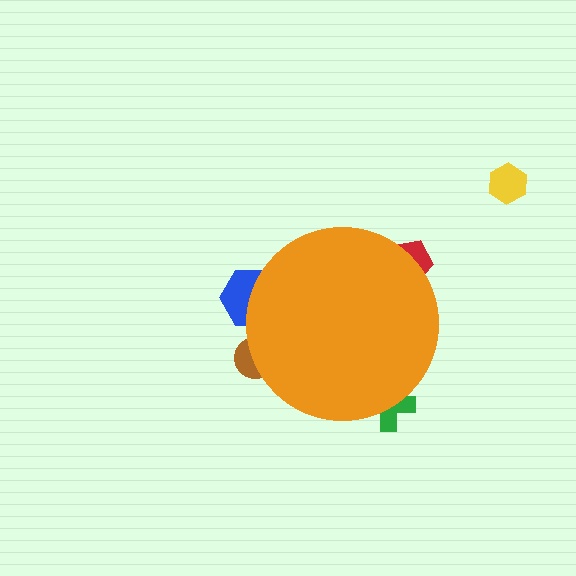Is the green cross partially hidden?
Yes, the green cross is partially hidden behind the orange circle.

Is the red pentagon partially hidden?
Yes, the red pentagon is partially hidden behind the orange circle.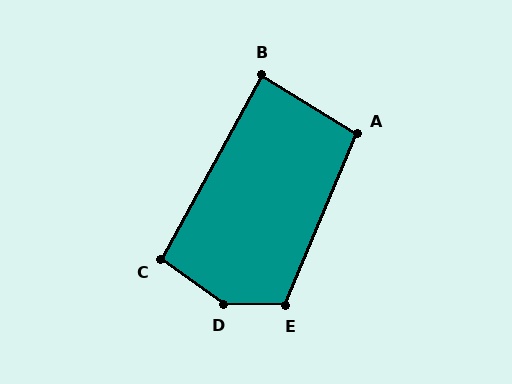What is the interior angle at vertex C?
Approximately 97 degrees (obtuse).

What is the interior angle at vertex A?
Approximately 98 degrees (obtuse).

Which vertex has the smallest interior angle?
B, at approximately 87 degrees.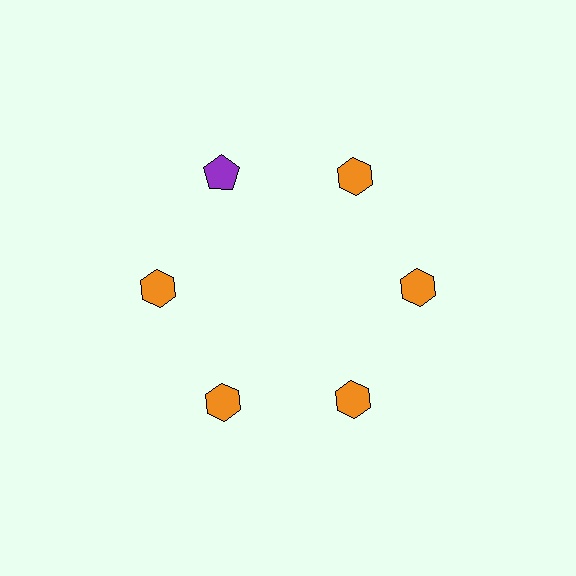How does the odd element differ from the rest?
It differs in both color (purple instead of orange) and shape (pentagon instead of hexagon).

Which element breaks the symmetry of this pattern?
The purple pentagon at roughly the 11 o'clock position breaks the symmetry. All other shapes are orange hexagons.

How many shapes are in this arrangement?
There are 6 shapes arranged in a ring pattern.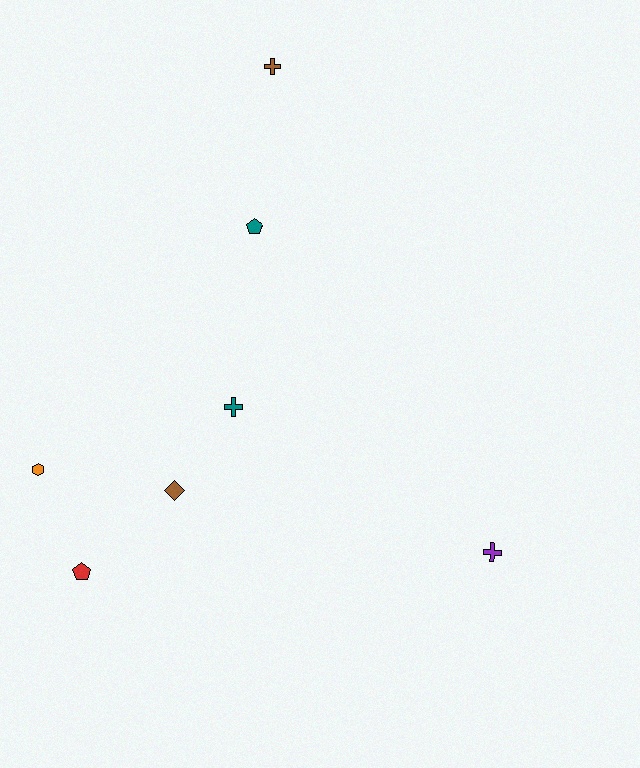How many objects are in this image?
There are 7 objects.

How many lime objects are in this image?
There are no lime objects.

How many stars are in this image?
There are no stars.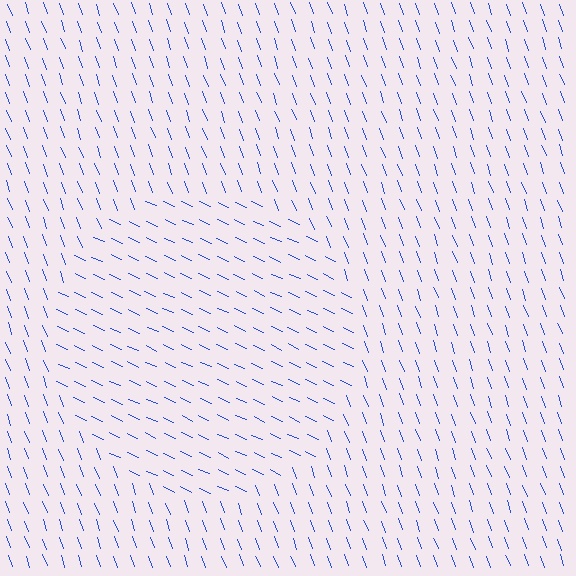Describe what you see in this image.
The image is filled with small blue line segments. A circle region in the image has lines oriented differently from the surrounding lines, creating a visible texture boundary.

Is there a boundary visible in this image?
Yes, there is a texture boundary formed by a change in line orientation.